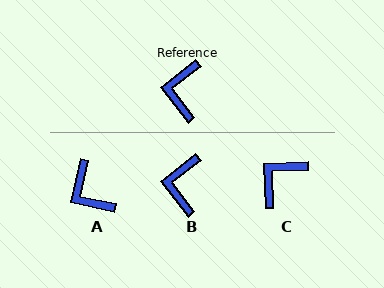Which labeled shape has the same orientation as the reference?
B.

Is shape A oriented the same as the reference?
No, it is off by about 40 degrees.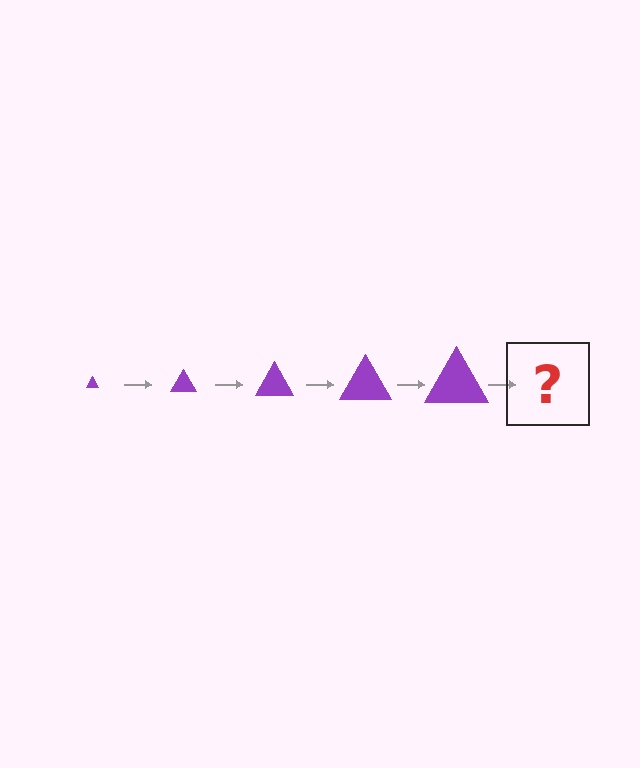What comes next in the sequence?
The next element should be a purple triangle, larger than the previous one.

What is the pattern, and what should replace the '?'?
The pattern is that the triangle gets progressively larger each step. The '?' should be a purple triangle, larger than the previous one.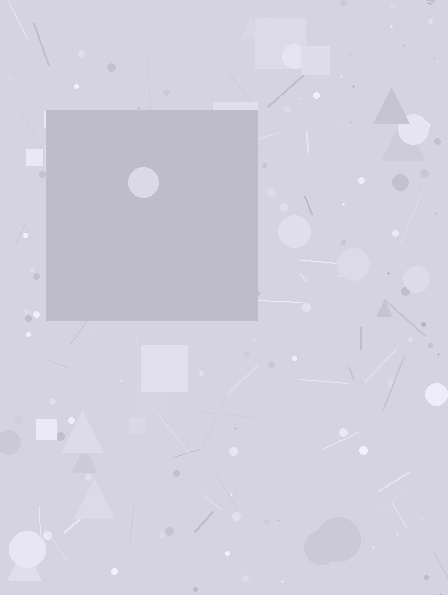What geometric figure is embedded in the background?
A square is embedded in the background.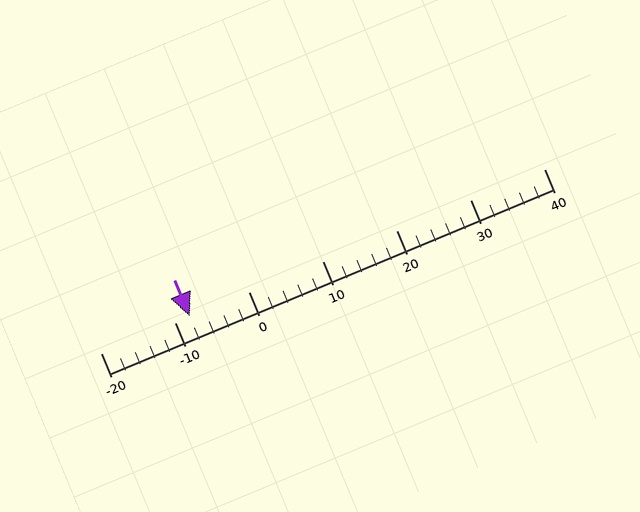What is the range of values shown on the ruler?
The ruler shows values from -20 to 40.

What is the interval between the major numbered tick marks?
The major tick marks are spaced 10 units apart.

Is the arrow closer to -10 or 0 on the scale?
The arrow is closer to -10.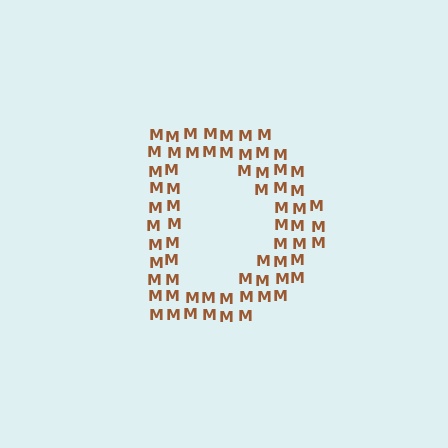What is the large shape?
The large shape is the letter D.